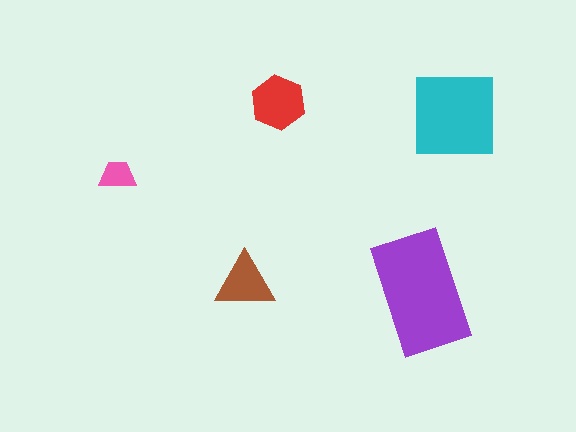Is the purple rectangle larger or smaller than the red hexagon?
Larger.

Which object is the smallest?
The pink trapezoid.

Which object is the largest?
The purple rectangle.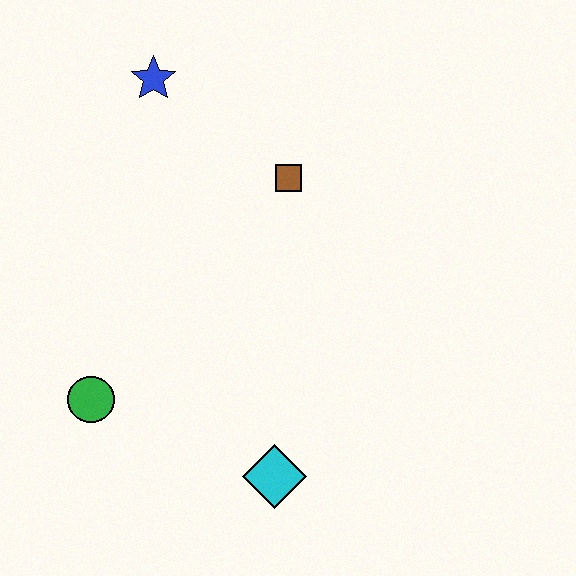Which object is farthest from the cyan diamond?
The blue star is farthest from the cyan diamond.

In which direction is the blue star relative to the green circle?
The blue star is above the green circle.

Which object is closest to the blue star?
The brown square is closest to the blue star.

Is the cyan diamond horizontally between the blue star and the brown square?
Yes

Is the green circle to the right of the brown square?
No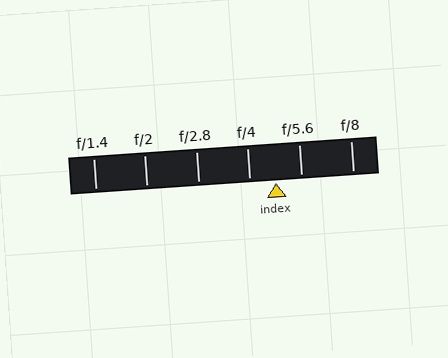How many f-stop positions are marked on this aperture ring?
There are 6 f-stop positions marked.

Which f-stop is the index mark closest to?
The index mark is closest to f/5.6.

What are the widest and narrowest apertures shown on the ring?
The widest aperture shown is f/1.4 and the narrowest is f/8.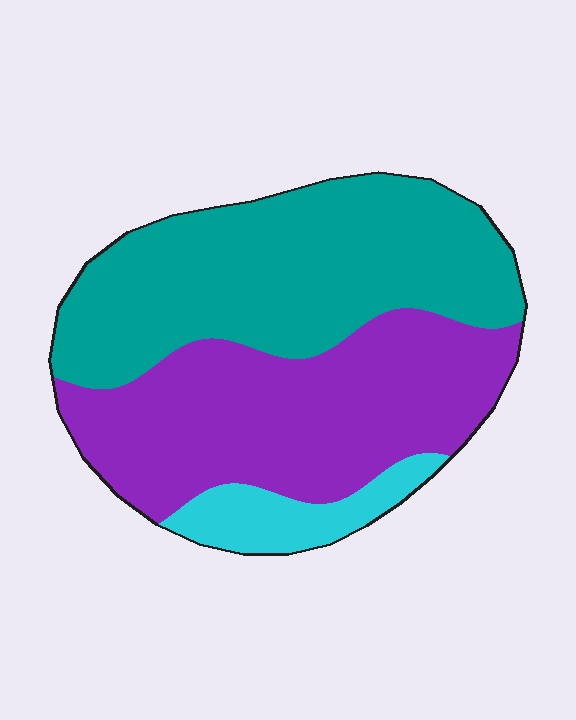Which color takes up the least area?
Cyan, at roughly 10%.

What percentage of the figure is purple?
Purple covers around 45% of the figure.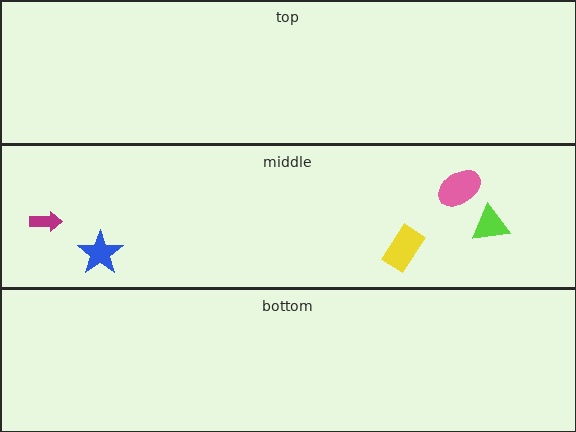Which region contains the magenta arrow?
The middle region.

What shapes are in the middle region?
The magenta arrow, the pink ellipse, the blue star, the lime triangle, the yellow rectangle.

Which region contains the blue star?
The middle region.